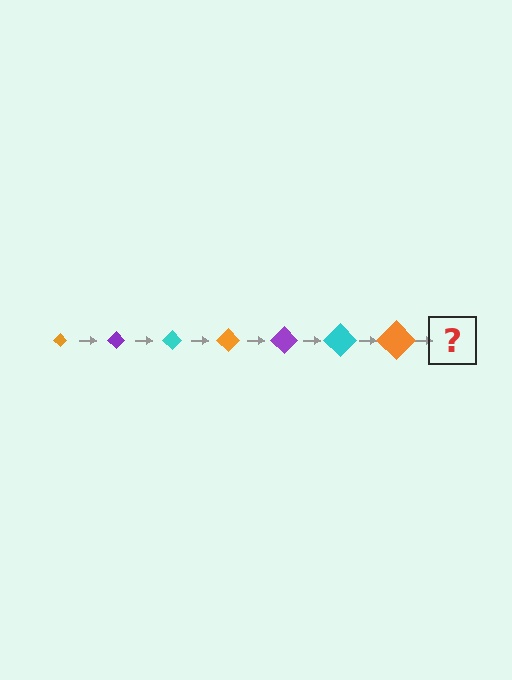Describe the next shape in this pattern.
It should be a purple diamond, larger than the previous one.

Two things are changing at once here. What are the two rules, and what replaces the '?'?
The two rules are that the diamond grows larger each step and the color cycles through orange, purple, and cyan. The '?' should be a purple diamond, larger than the previous one.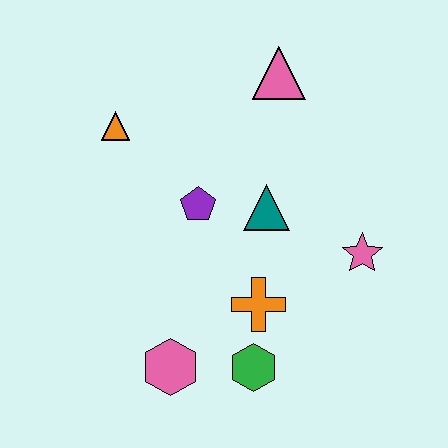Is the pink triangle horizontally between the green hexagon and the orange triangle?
No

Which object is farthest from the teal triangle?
The pink hexagon is farthest from the teal triangle.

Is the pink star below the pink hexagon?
No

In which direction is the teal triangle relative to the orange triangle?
The teal triangle is to the right of the orange triangle.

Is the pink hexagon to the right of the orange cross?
No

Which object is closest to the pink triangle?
The teal triangle is closest to the pink triangle.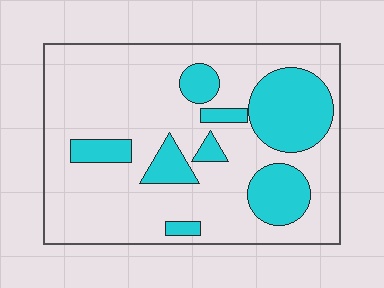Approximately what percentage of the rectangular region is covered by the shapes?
Approximately 25%.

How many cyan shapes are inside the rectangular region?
8.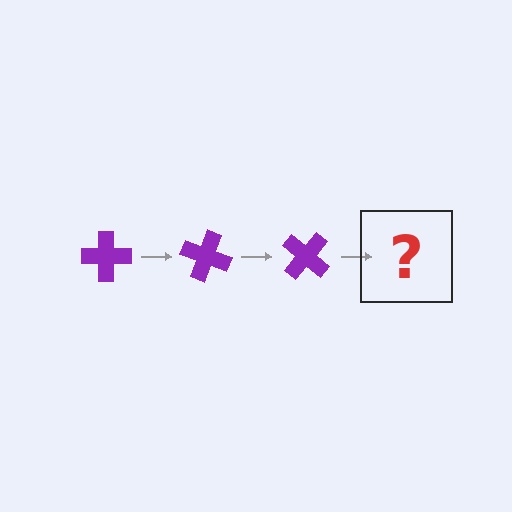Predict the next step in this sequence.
The next step is a purple cross rotated 60 degrees.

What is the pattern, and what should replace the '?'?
The pattern is that the cross rotates 20 degrees each step. The '?' should be a purple cross rotated 60 degrees.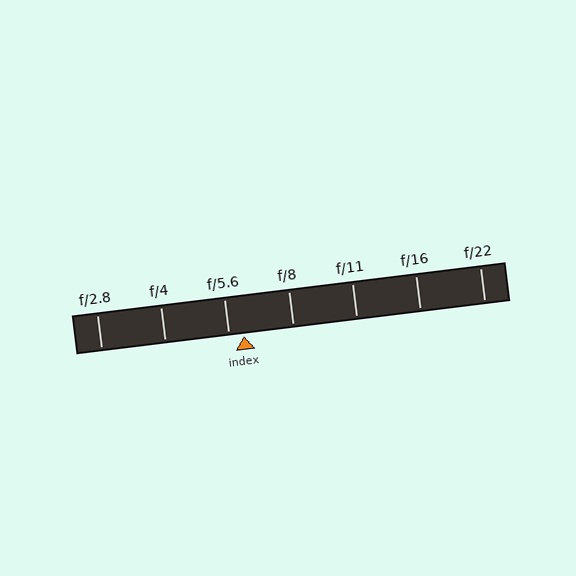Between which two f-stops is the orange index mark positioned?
The index mark is between f/5.6 and f/8.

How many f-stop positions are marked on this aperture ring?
There are 7 f-stop positions marked.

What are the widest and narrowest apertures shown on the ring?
The widest aperture shown is f/2.8 and the narrowest is f/22.